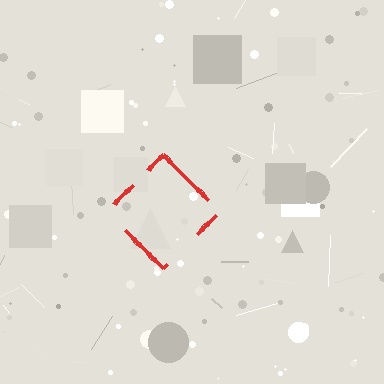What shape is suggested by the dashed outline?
The dashed outline suggests a diamond.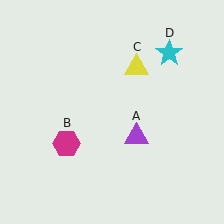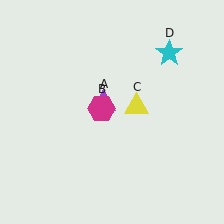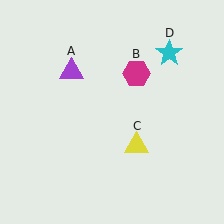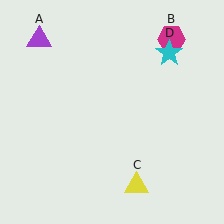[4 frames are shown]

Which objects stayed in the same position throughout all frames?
Cyan star (object D) remained stationary.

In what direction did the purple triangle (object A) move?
The purple triangle (object A) moved up and to the left.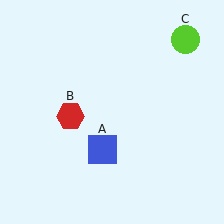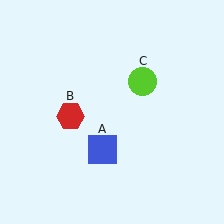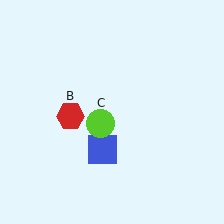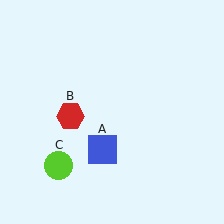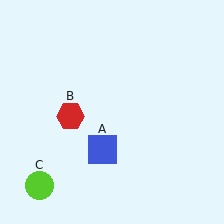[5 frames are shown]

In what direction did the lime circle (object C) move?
The lime circle (object C) moved down and to the left.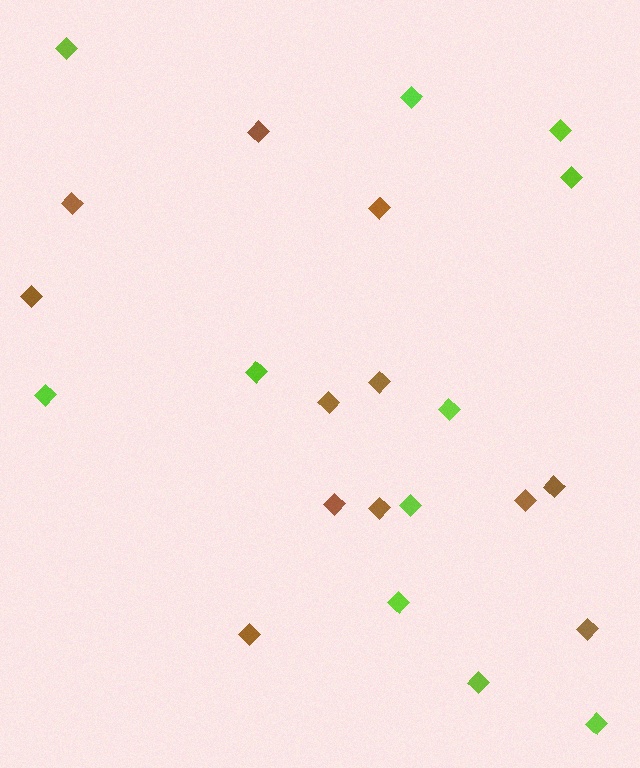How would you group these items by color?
There are 2 groups: one group of brown diamonds (12) and one group of lime diamonds (11).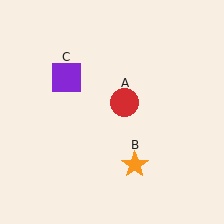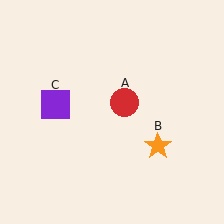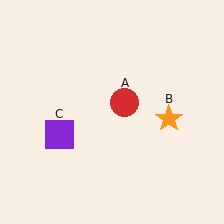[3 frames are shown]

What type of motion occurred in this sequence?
The orange star (object B), purple square (object C) rotated counterclockwise around the center of the scene.